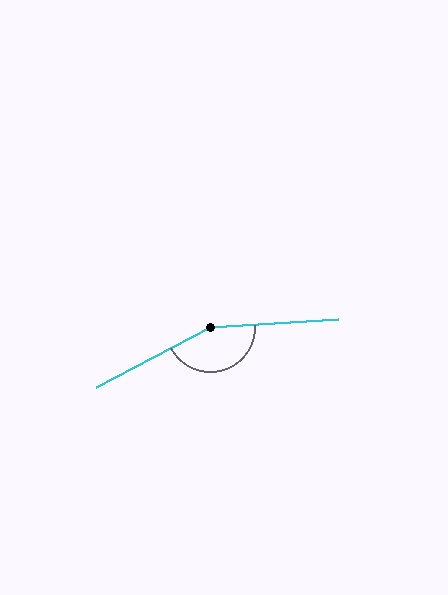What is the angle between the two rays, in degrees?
Approximately 156 degrees.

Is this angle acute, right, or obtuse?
It is obtuse.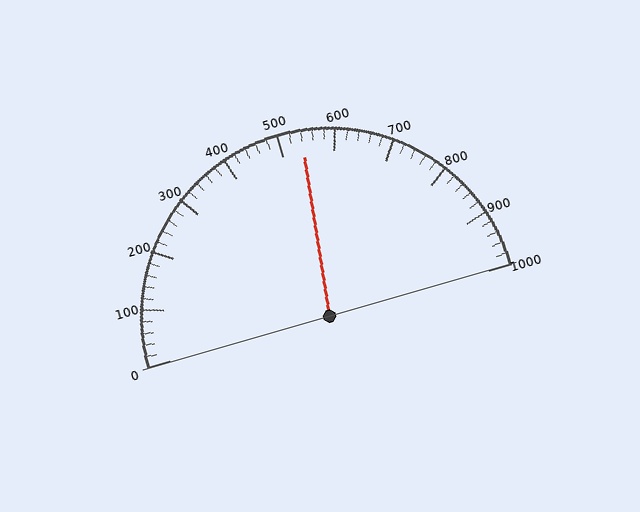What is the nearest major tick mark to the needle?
The nearest major tick mark is 500.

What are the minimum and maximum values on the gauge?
The gauge ranges from 0 to 1000.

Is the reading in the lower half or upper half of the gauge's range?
The reading is in the upper half of the range (0 to 1000).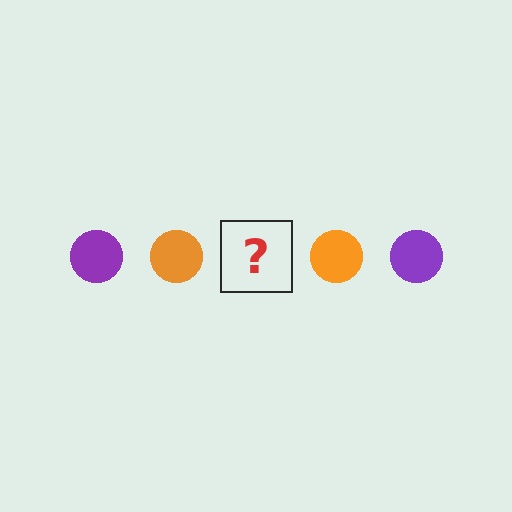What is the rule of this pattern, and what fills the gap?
The rule is that the pattern cycles through purple, orange circles. The gap should be filled with a purple circle.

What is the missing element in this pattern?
The missing element is a purple circle.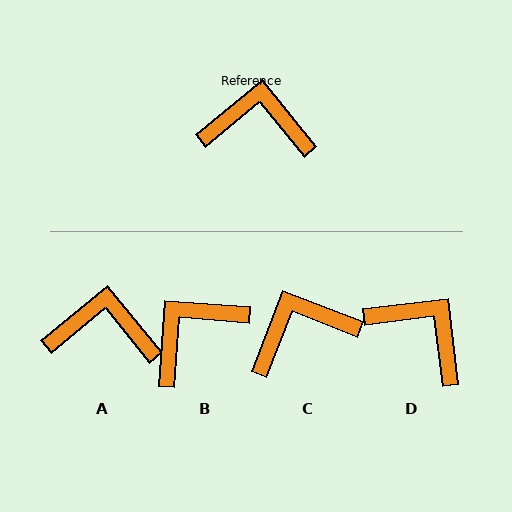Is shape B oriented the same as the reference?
No, it is off by about 47 degrees.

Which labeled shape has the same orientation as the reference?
A.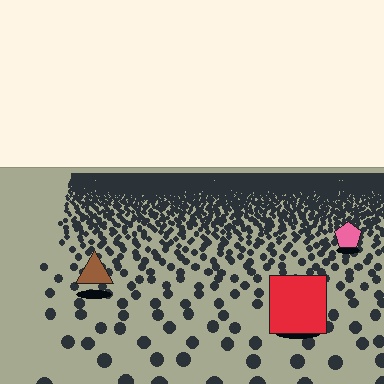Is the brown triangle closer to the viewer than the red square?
No. The red square is closer — you can tell from the texture gradient: the ground texture is coarser near it.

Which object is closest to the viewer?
The red square is closest. The texture marks near it are larger and more spread out.